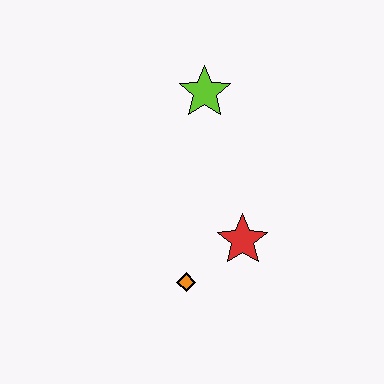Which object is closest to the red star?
The orange diamond is closest to the red star.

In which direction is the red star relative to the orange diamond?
The red star is to the right of the orange diamond.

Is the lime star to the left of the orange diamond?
No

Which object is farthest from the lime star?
The orange diamond is farthest from the lime star.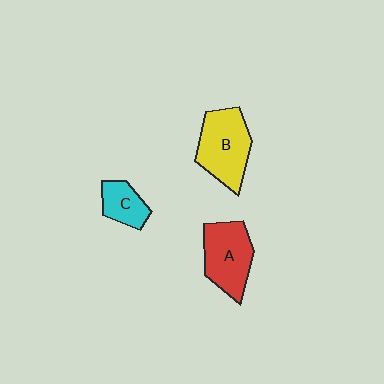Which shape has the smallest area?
Shape C (cyan).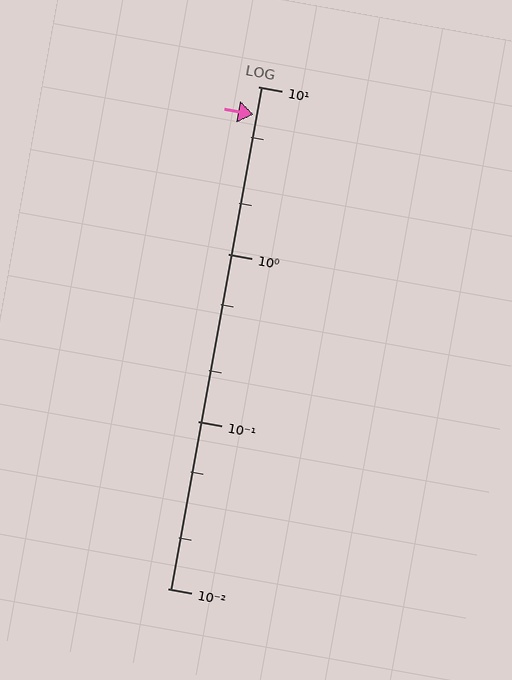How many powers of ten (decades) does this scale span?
The scale spans 3 decades, from 0.01 to 10.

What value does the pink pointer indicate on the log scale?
The pointer indicates approximately 6.8.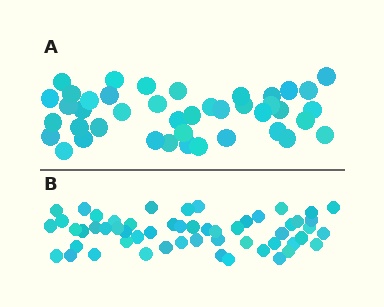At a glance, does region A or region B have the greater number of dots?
Region B (the bottom region) has more dots.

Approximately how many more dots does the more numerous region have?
Region B has approximately 15 more dots than region A.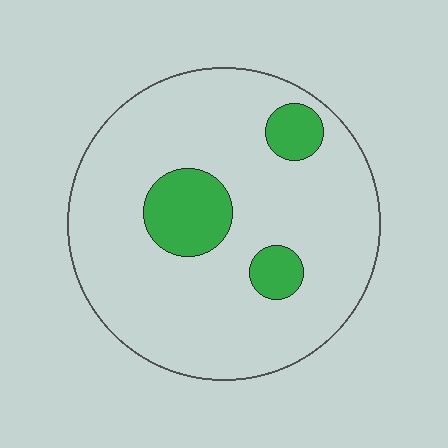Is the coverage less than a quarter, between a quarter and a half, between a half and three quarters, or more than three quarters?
Less than a quarter.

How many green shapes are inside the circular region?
3.